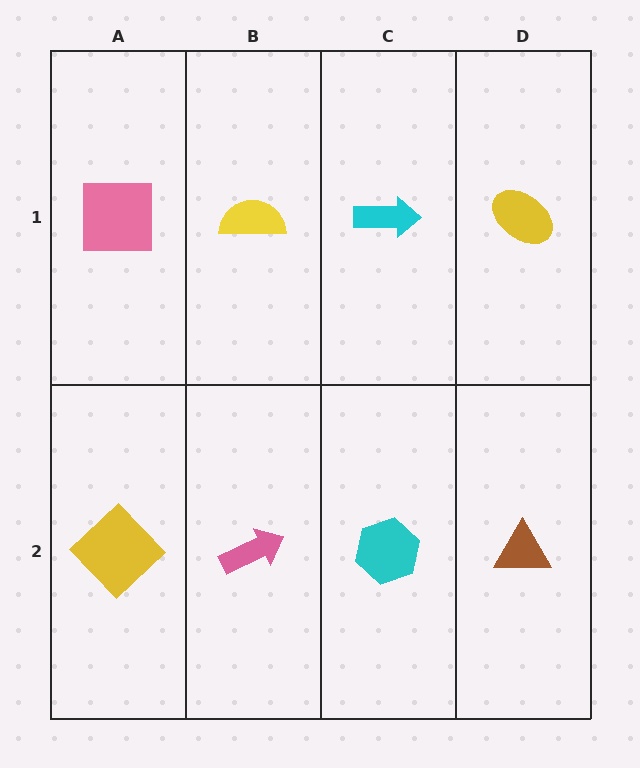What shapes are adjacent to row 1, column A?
A yellow diamond (row 2, column A), a yellow semicircle (row 1, column B).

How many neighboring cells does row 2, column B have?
3.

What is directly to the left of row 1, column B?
A pink square.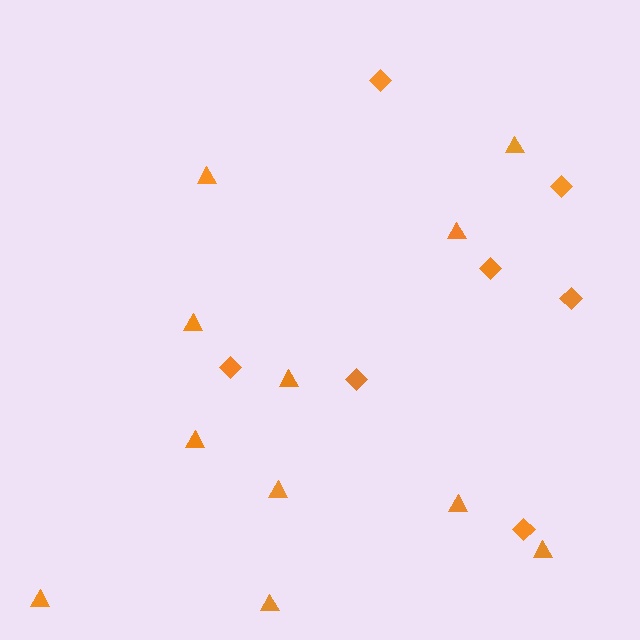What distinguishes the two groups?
There are 2 groups: one group of diamonds (7) and one group of triangles (11).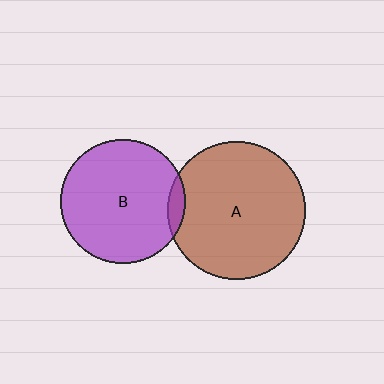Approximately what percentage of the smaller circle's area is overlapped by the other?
Approximately 5%.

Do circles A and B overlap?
Yes.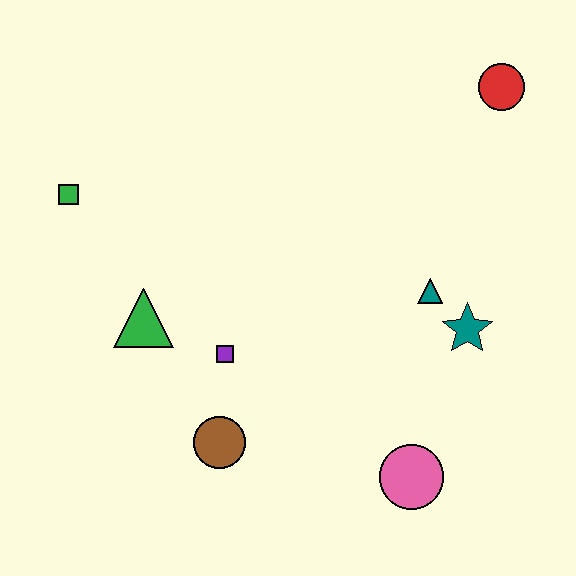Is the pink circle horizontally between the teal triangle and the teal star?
No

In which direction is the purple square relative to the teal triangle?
The purple square is to the left of the teal triangle.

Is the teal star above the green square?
No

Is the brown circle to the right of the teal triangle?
No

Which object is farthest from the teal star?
The green square is farthest from the teal star.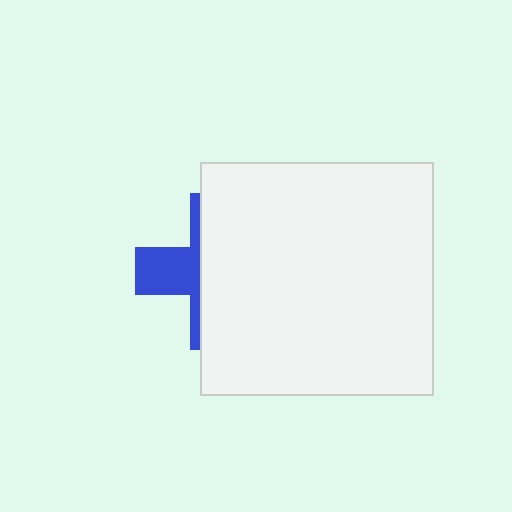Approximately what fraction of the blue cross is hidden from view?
Roughly 67% of the blue cross is hidden behind the white square.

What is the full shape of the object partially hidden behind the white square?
The partially hidden object is a blue cross.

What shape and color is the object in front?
The object in front is a white square.